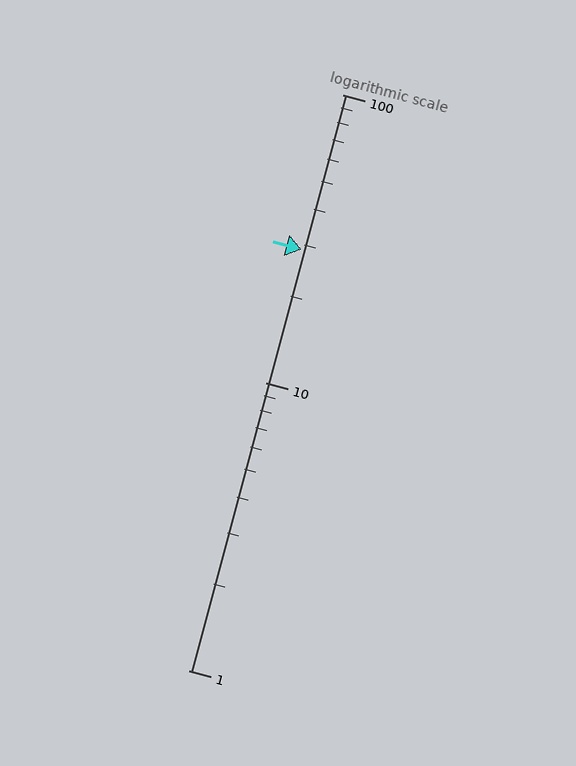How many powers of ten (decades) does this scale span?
The scale spans 2 decades, from 1 to 100.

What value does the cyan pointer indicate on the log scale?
The pointer indicates approximately 29.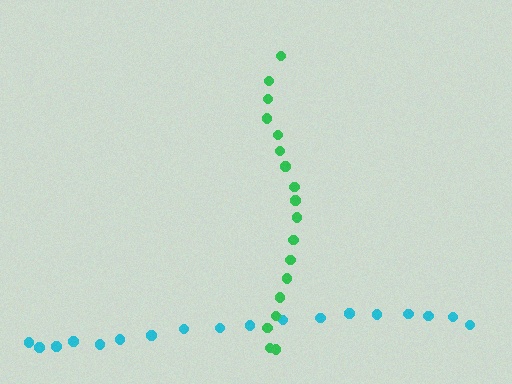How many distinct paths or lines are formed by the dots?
There are 2 distinct paths.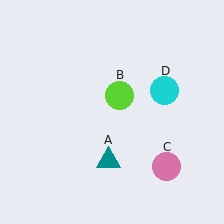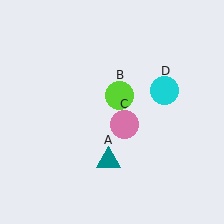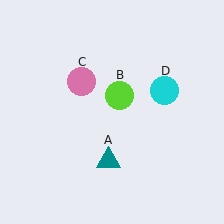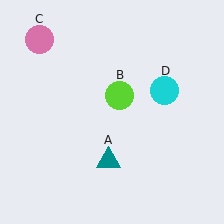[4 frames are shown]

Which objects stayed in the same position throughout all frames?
Teal triangle (object A) and lime circle (object B) and cyan circle (object D) remained stationary.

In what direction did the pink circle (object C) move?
The pink circle (object C) moved up and to the left.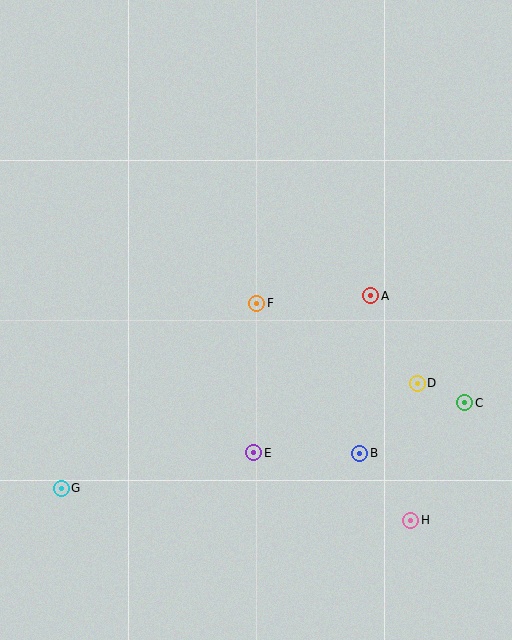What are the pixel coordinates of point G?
Point G is at (61, 488).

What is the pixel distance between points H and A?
The distance between H and A is 228 pixels.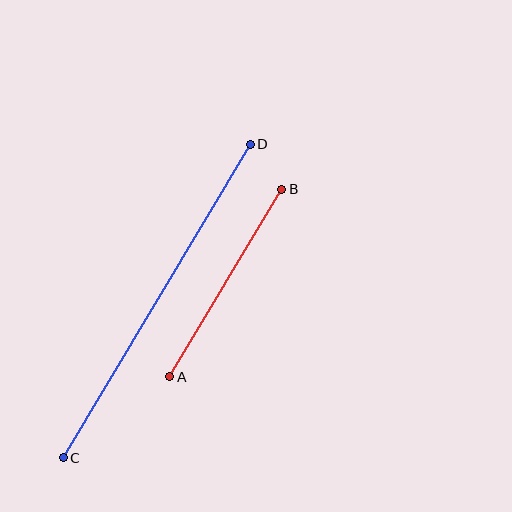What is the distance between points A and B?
The distance is approximately 218 pixels.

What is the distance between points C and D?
The distance is approximately 365 pixels.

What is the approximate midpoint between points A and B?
The midpoint is at approximately (226, 283) pixels.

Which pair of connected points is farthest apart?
Points C and D are farthest apart.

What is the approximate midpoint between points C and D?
The midpoint is at approximately (157, 301) pixels.